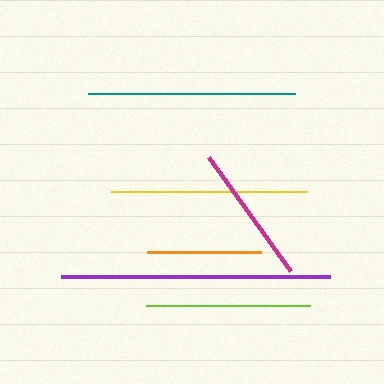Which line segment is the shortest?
The orange line is the shortest at approximately 115 pixels.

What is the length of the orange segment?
The orange segment is approximately 115 pixels long.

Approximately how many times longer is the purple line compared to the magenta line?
The purple line is approximately 1.9 times the length of the magenta line.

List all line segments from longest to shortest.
From longest to shortest: purple, teal, yellow, lime, magenta, orange.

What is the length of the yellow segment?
The yellow segment is approximately 196 pixels long.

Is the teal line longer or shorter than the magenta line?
The teal line is longer than the magenta line.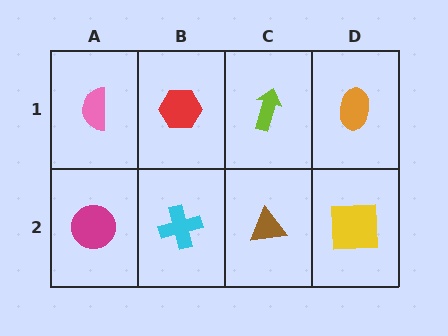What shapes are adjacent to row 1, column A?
A magenta circle (row 2, column A), a red hexagon (row 1, column B).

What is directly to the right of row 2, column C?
A yellow square.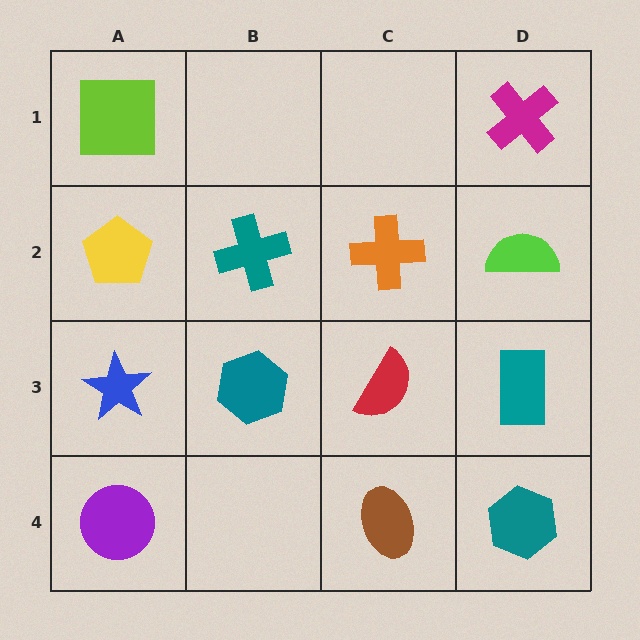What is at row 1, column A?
A lime square.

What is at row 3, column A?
A blue star.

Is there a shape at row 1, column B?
No, that cell is empty.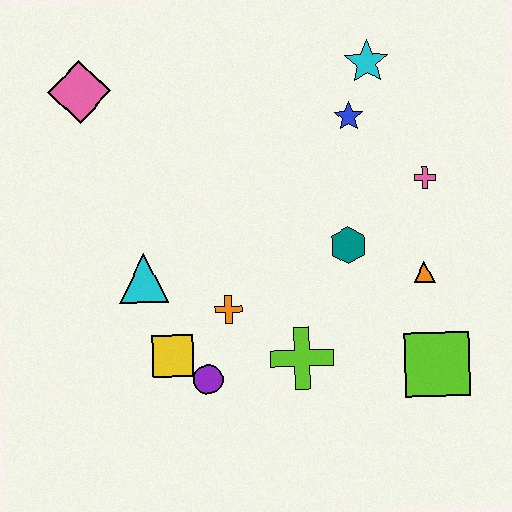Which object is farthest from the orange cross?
The cyan star is farthest from the orange cross.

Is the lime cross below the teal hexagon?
Yes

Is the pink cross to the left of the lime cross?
No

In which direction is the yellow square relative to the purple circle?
The yellow square is to the left of the purple circle.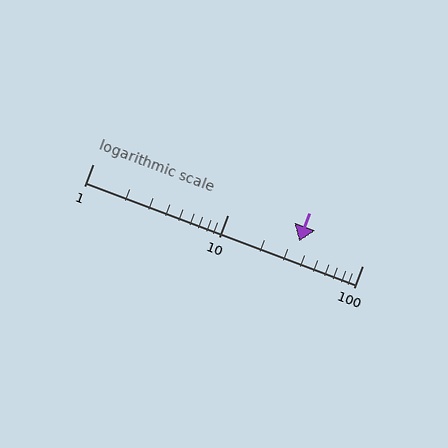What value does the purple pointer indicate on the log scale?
The pointer indicates approximately 34.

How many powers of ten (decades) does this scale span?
The scale spans 2 decades, from 1 to 100.